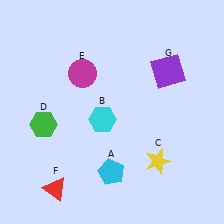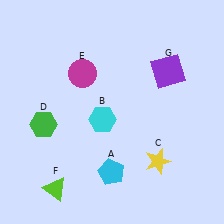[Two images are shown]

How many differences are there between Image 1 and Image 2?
There is 1 difference between the two images.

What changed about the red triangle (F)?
In Image 1, F is red. In Image 2, it changed to lime.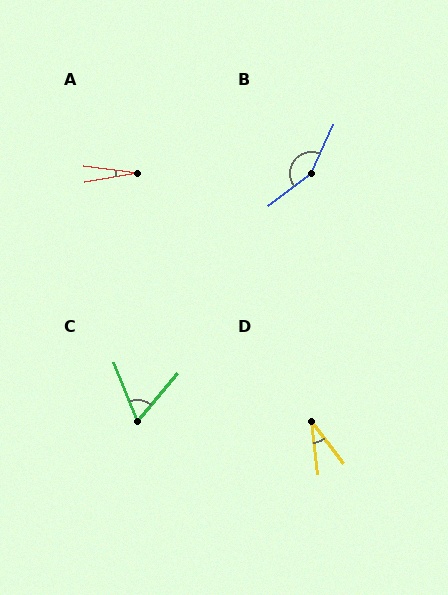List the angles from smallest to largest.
A (17°), D (31°), C (62°), B (151°).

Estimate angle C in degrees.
Approximately 62 degrees.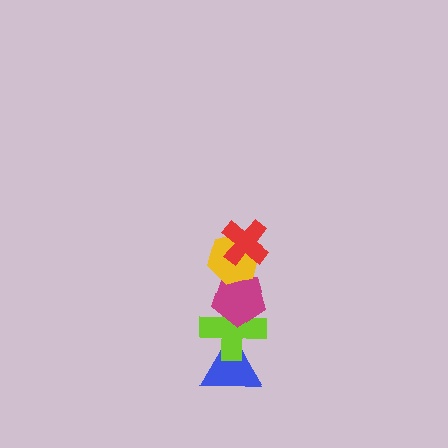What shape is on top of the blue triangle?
The lime cross is on top of the blue triangle.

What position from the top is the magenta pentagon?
The magenta pentagon is 3rd from the top.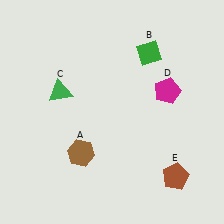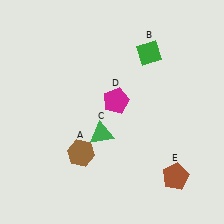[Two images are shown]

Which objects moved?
The objects that moved are: the green triangle (C), the magenta pentagon (D).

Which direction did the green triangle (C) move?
The green triangle (C) moved down.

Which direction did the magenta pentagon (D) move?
The magenta pentagon (D) moved left.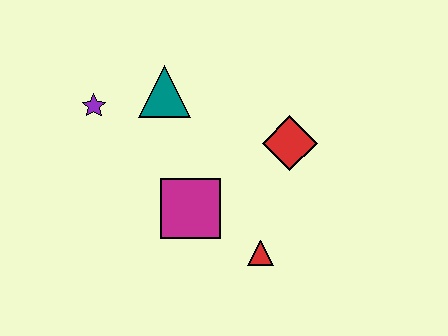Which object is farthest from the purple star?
The red triangle is farthest from the purple star.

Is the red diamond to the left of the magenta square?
No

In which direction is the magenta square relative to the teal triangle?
The magenta square is below the teal triangle.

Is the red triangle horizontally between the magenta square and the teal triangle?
No